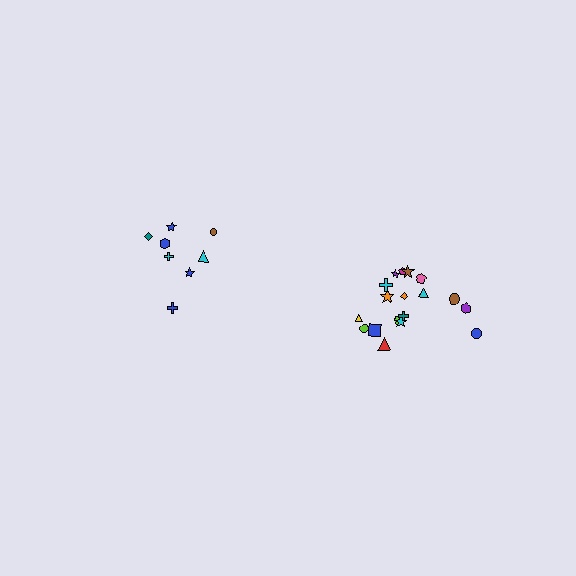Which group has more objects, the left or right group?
The right group.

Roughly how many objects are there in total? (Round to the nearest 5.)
Roughly 25 objects in total.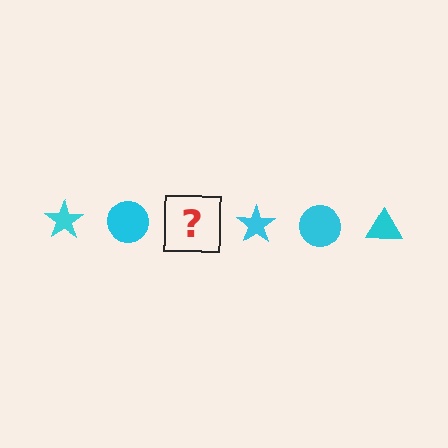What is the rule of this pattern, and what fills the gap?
The rule is that the pattern cycles through star, circle, triangle shapes in cyan. The gap should be filled with a cyan triangle.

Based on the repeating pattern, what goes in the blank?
The blank should be a cyan triangle.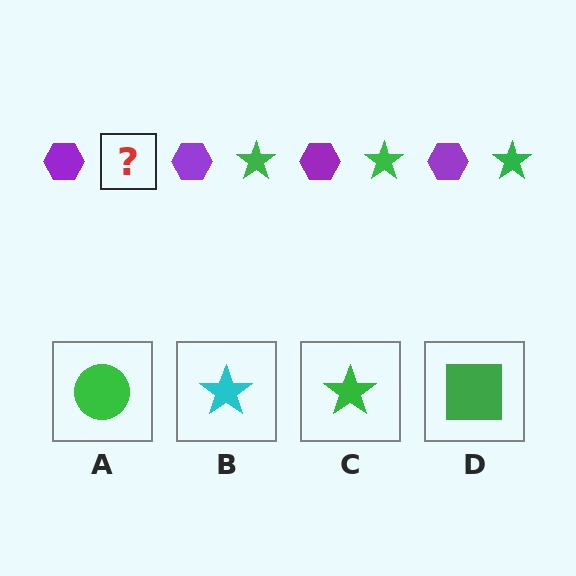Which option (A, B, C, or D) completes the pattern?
C.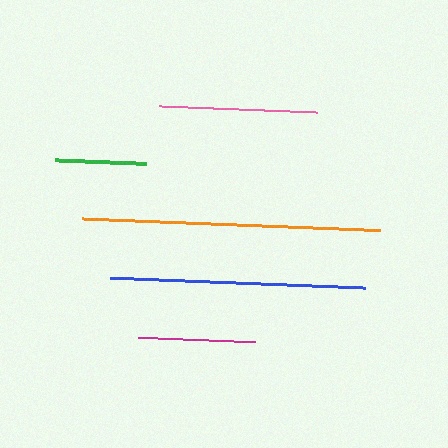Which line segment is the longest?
The orange line is the longest at approximately 298 pixels.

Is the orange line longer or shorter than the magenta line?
The orange line is longer than the magenta line.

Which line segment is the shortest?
The green line is the shortest at approximately 91 pixels.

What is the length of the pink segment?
The pink segment is approximately 159 pixels long.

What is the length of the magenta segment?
The magenta segment is approximately 117 pixels long.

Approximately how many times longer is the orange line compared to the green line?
The orange line is approximately 3.3 times the length of the green line.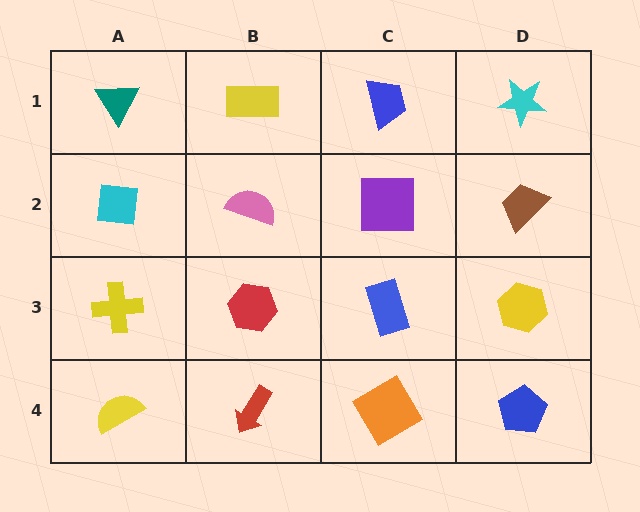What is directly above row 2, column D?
A cyan star.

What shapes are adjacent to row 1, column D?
A brown trapezoid (row 2, column D), a blue trapezoid (row 1, column C).